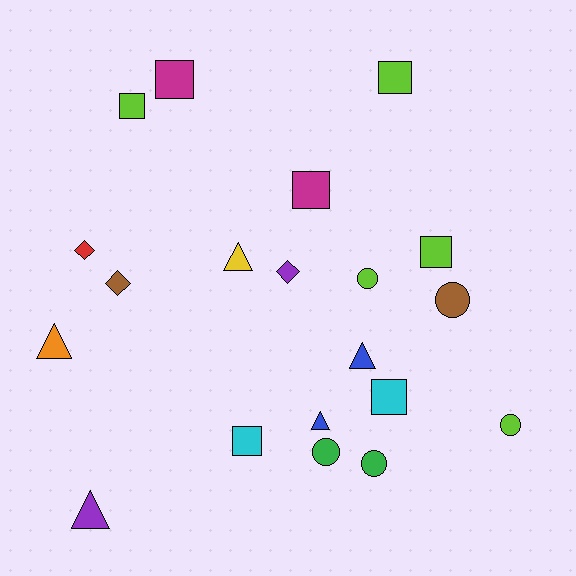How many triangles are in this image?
There are 5 triangles.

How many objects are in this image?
There are 20 objects.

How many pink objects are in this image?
There are no pink objects.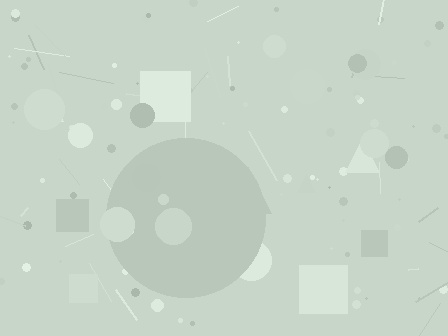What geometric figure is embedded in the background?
A circle is embedded in the background.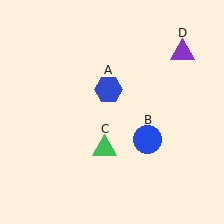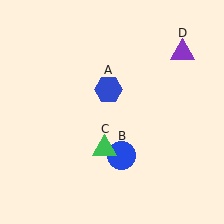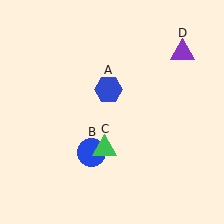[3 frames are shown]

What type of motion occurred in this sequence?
The blue circle (object B) rotated clockwise around the center of the scene.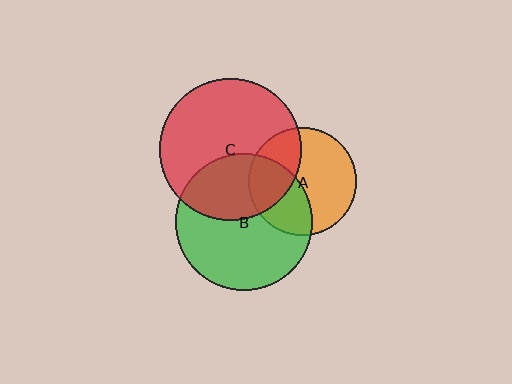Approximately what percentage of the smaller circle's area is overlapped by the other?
Approximately 35%.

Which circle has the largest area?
Circle C (red).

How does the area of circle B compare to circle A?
Approximately 1.6 times.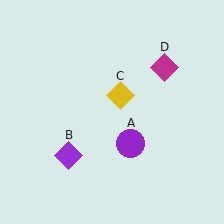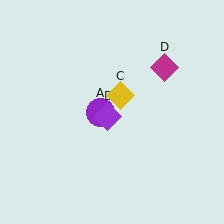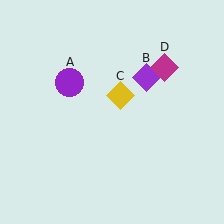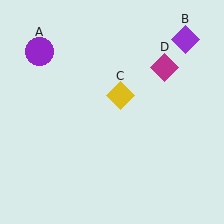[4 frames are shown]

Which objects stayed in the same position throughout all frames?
Yellow diamond (object C) and magenta diamond (object D) remained stationary.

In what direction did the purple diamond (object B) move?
The purple diamond (object B) moved up and to the right.